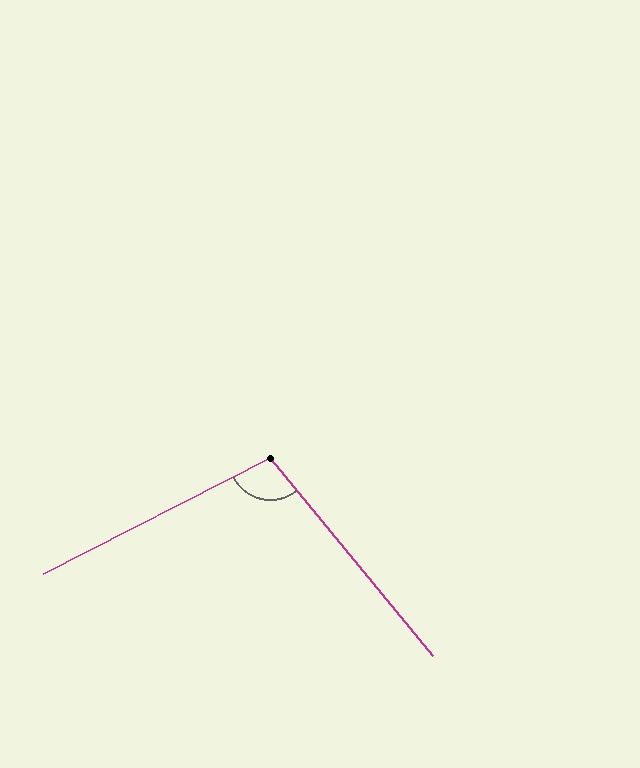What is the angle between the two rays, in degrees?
Approximately 102 degrees.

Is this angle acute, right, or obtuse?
It is obtuse.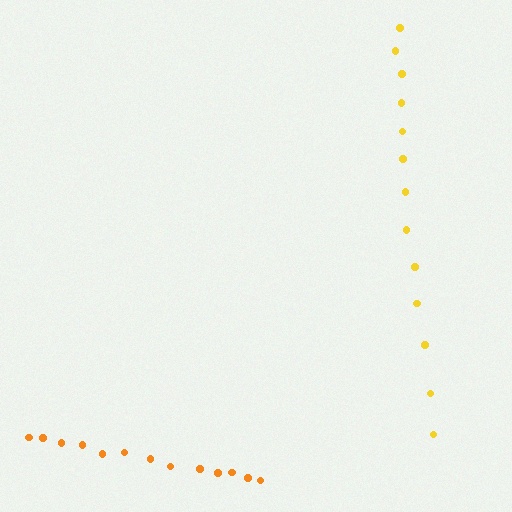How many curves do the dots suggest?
There are 2 distinct paths.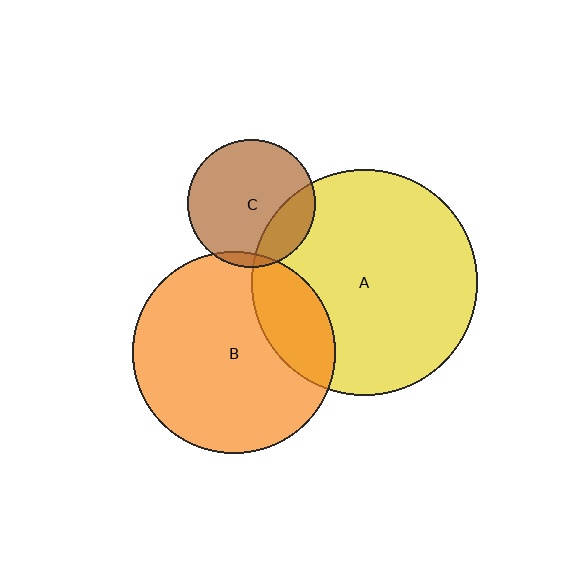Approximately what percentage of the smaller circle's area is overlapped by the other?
Approximately 20%.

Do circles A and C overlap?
Yes.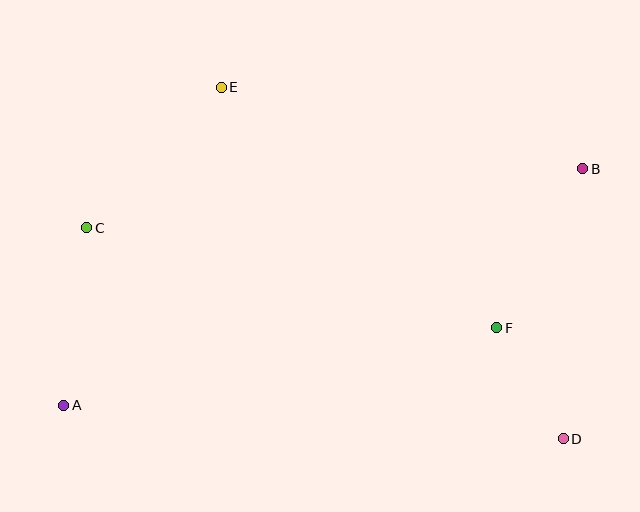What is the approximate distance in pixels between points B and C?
The distance between B and C is approximately 499 pixels.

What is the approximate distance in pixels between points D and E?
The distance between D and E is approximately 490 pixels.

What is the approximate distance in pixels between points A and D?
The distance between A and D is approximately 501 pixels.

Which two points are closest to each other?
Points D and F are closest to each other.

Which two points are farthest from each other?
Points A and B are farthest from each other.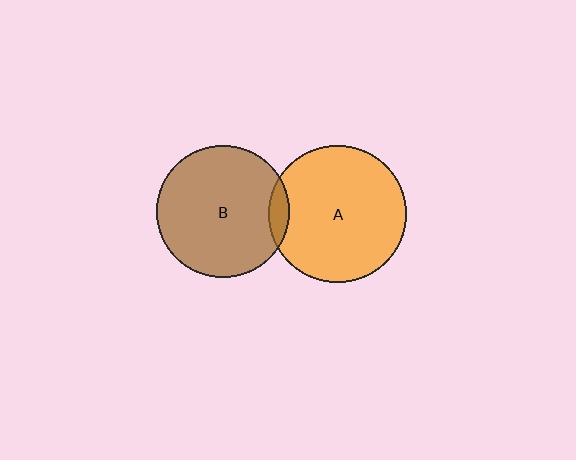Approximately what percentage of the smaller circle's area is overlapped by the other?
Approximately 5%.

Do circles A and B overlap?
Yes.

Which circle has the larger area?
Circle A (orange).